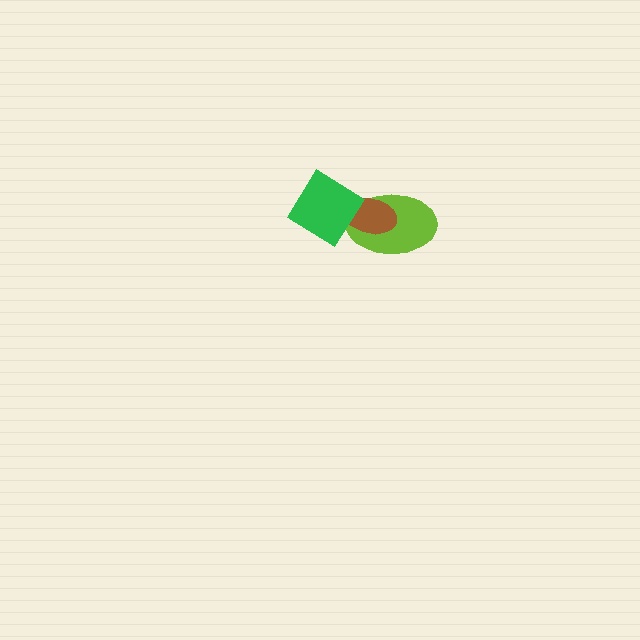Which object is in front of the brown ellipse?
The green diamond is in front of the brown ellipse.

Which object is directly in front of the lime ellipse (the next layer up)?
The brown ellipse is directly in front of the lime ellipse.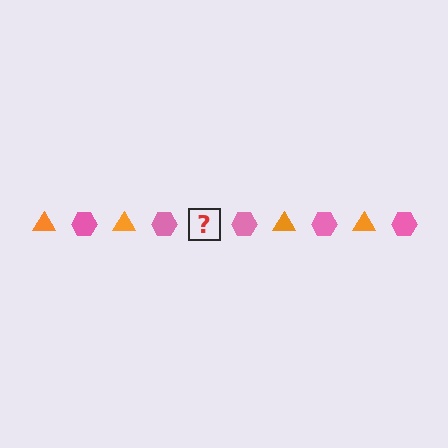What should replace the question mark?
The question mark should be replaced with an orange triangle.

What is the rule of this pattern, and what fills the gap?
The rule is that the pattern alternates between orange triangle and pink hexagon. The gap should be filled with an orange triangle.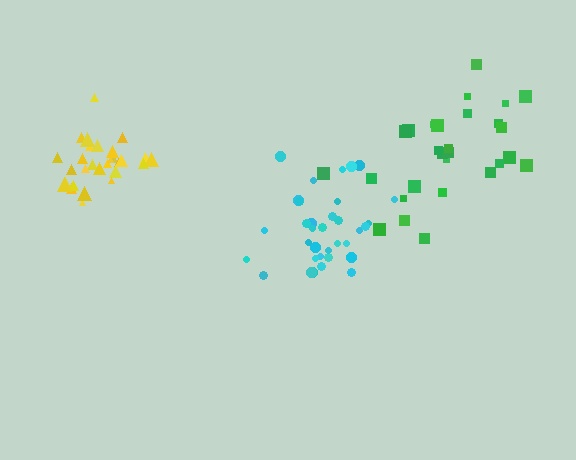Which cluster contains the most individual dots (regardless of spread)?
Cyan (34).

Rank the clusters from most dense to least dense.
yellow, cyan, green.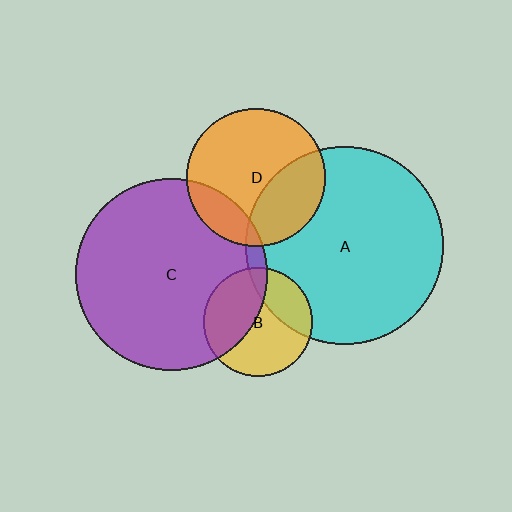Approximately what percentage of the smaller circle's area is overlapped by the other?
Approximately 25%.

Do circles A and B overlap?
Yes.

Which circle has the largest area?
Circle A (cyan).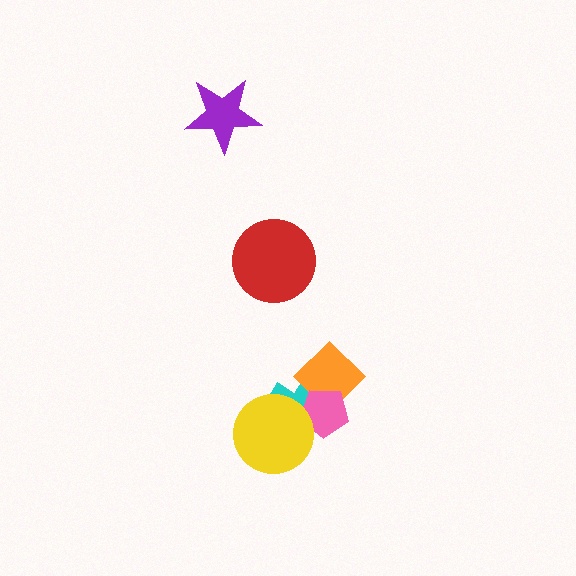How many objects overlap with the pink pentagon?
3 objects overlap with the pink pentagon.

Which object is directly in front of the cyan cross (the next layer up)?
The orange diamond is directly in front of the cyan cross.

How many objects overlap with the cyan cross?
3 objects overlap with the cyan cross.